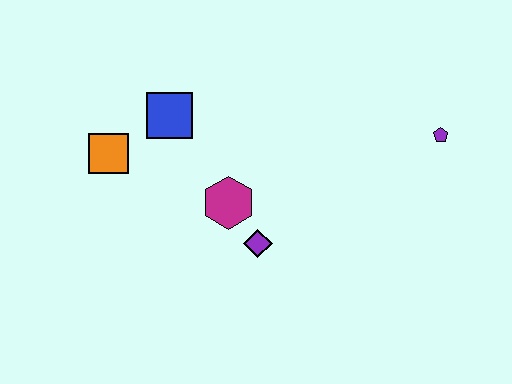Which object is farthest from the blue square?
The purple pentagon is farthest from the blue square.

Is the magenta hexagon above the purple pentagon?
No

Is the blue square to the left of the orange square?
No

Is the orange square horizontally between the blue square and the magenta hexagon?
No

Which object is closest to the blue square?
The orange square is closest to the blue square.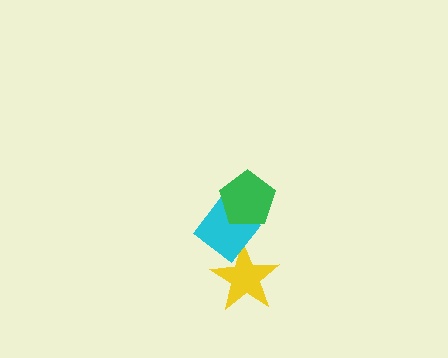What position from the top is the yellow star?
The yellow star is 3rd from the top.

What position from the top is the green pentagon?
The green pentagon is 1st from the top.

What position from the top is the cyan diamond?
The cyan diamond is 2nd from the top.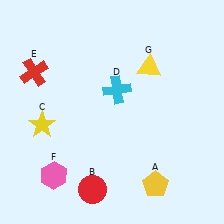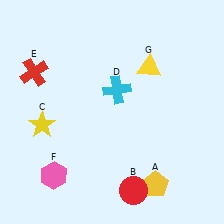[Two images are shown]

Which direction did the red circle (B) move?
The red circle (B) moved right.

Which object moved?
The red circle (B) moved right.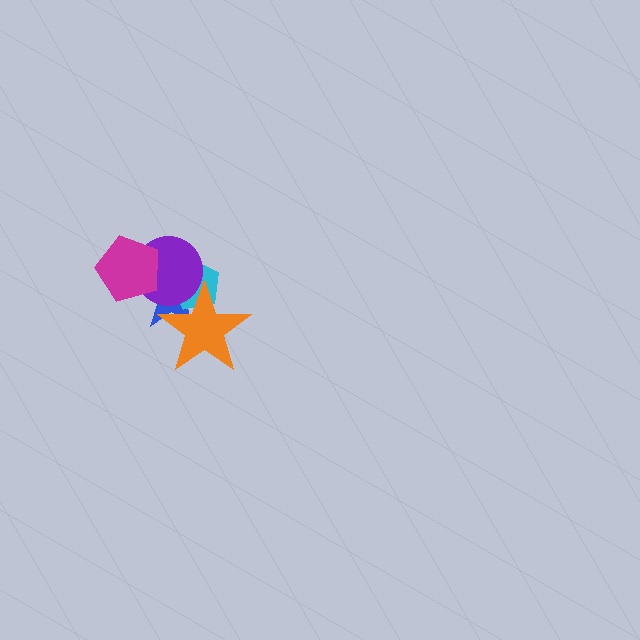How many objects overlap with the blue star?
4 objects overlap with the blue star.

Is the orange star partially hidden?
Yes, it is partially covered by another shape.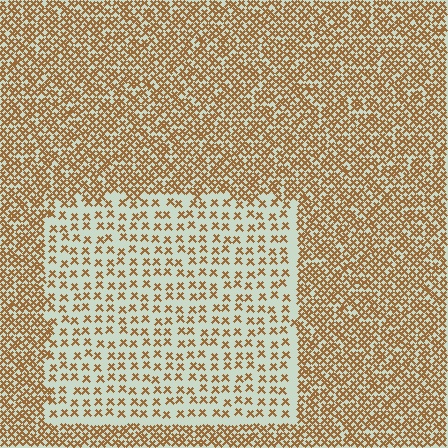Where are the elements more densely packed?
The elements are more densely packed outside the rectangle boundary.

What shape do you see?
I see a rectangle.